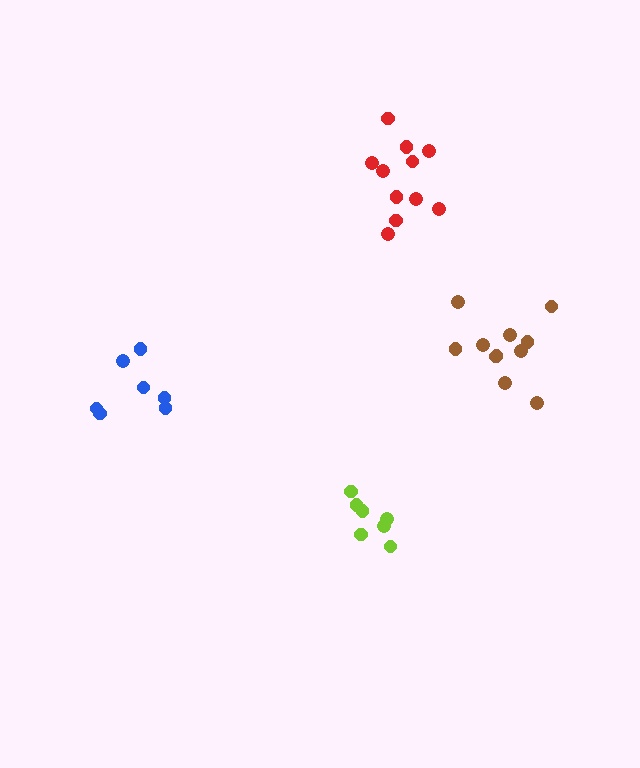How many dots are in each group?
Group 1: 11 dots, Group 2: 11 dots, Group 3: 7 dots, Group 4: 7 dots (36 total).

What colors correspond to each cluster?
The clusters are colored: brown, red, lime, blue.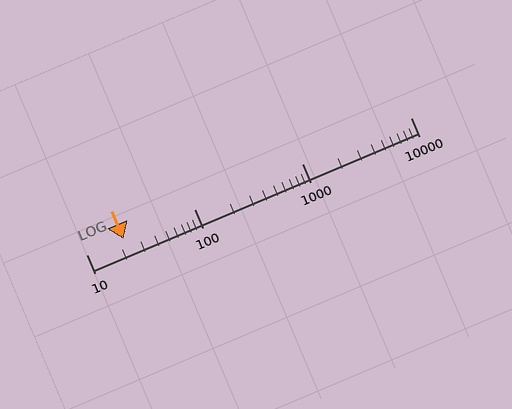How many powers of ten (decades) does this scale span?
The scale spans 3 decades, from 10 to 10000.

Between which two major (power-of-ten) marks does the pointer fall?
The pointer is between 10 and 100.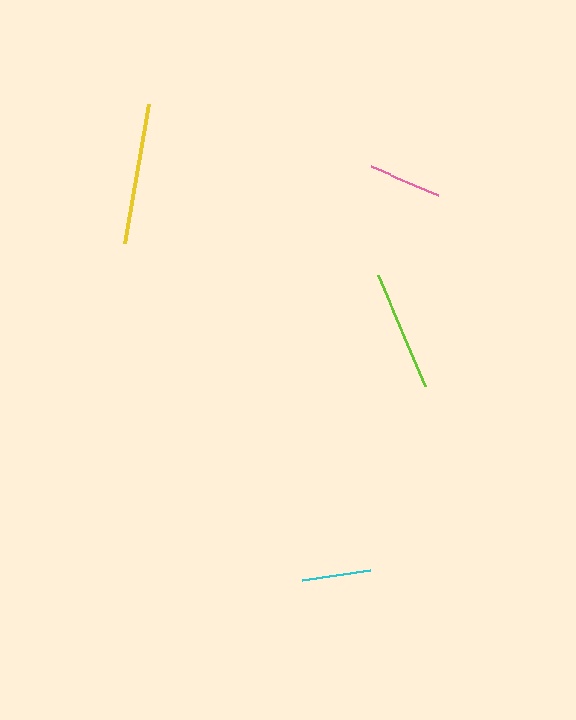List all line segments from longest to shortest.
From longest to shortest: yellow, lime, pink, cyan.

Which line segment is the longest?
The yellow line is the longest at approximately 140 pixels.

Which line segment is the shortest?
The cyan line is the shortest at approximately 69 pixels.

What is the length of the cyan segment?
The cyan segment is approximately 69 pixels long.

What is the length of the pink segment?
The pink segment is approximately 72 pixels long.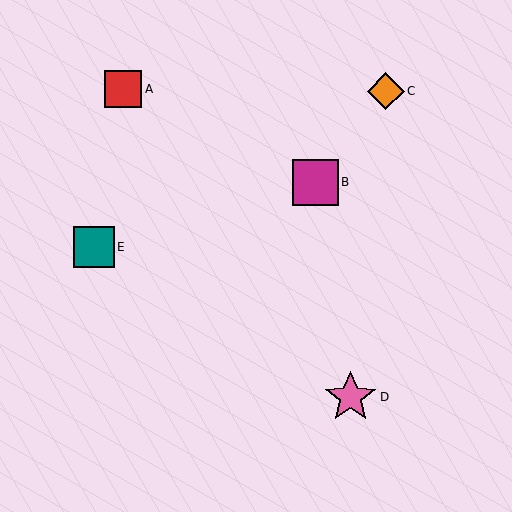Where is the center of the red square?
The center of the red square is at (123, 89).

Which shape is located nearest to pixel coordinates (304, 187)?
The magenta square (labeled B) at (315, 182) is nearest to that location.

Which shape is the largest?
The pink star (labeled D) is the largest.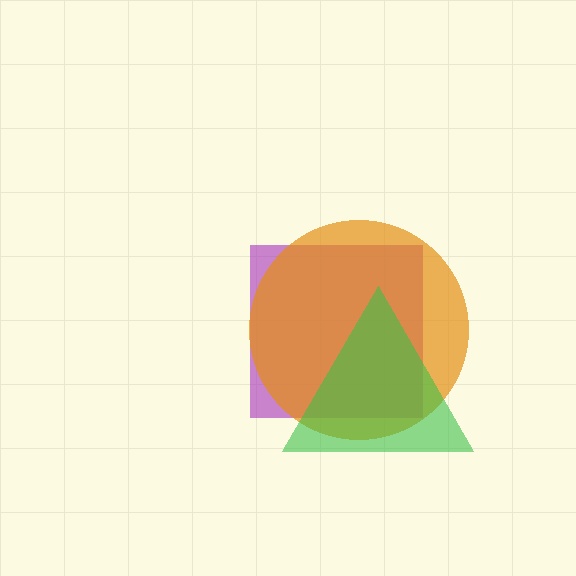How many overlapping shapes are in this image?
There are 3 overlapping shapes in the image.